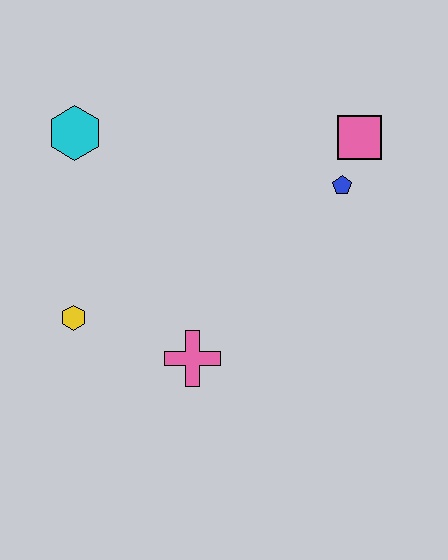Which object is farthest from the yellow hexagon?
The pink square is farthest from the yellow hexagon.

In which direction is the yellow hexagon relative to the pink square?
The yellow hexagon is to the left of the pink square.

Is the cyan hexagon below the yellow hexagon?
No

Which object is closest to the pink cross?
The yellow hexagon is closest to the pink cross.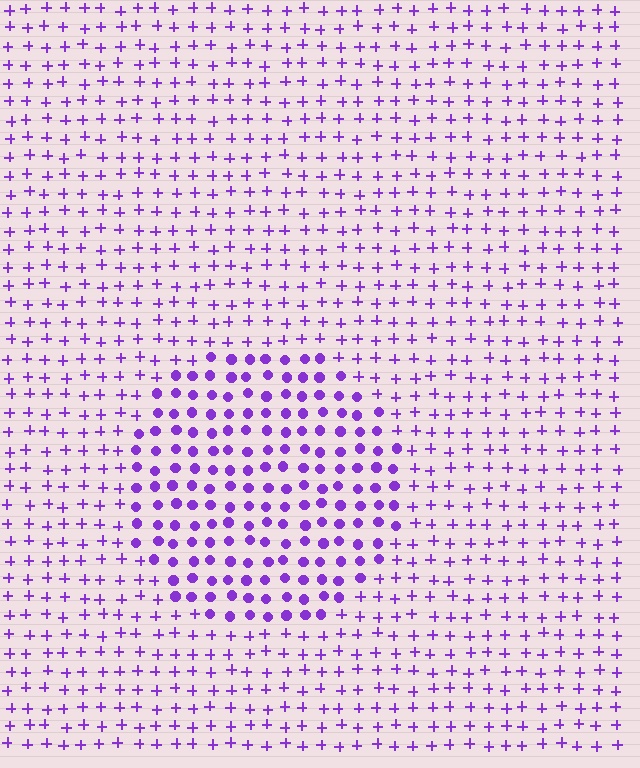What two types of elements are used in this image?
The image uses circles inside the circle region and plus signs outside it.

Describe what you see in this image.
The image is filled with small purple elements arranged in a uniform grid. A circle-shaped region contains circles, while the surrounding area contains plus signs. The boundary is defined purely by the change in element shape.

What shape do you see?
I see a circle.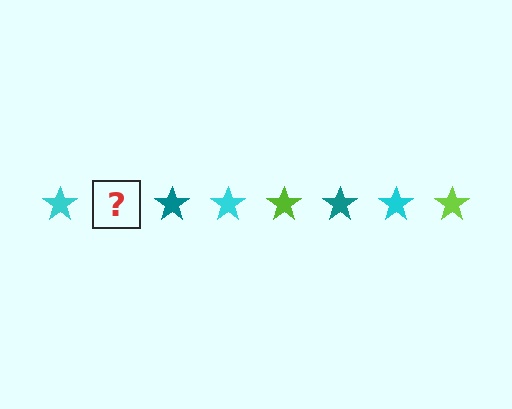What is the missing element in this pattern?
The missing element is a lime star.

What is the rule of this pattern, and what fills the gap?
The rule is that the pattern cycles through cyan, lime, teal stars. The gap should be filled with a lime star.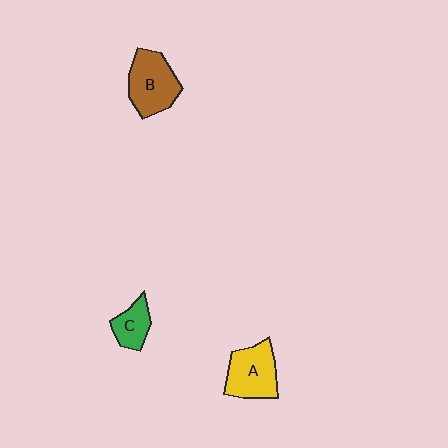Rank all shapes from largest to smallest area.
From largest to smallest: B (brown), A (yellow), C (green).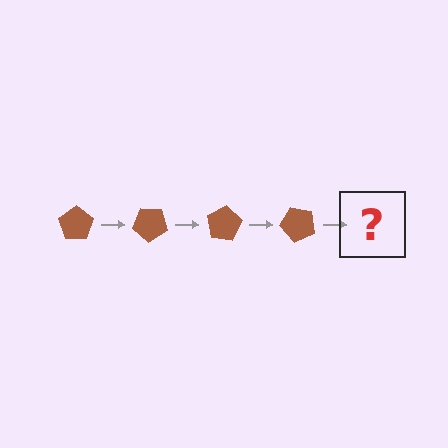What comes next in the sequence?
The next element should be a brown pentagon rotated 160 degrees.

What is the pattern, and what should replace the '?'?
The pattern is that the pentagon rotates 40 degrees each step. The '?' should be a brown pentagon rotated 160 degrees.